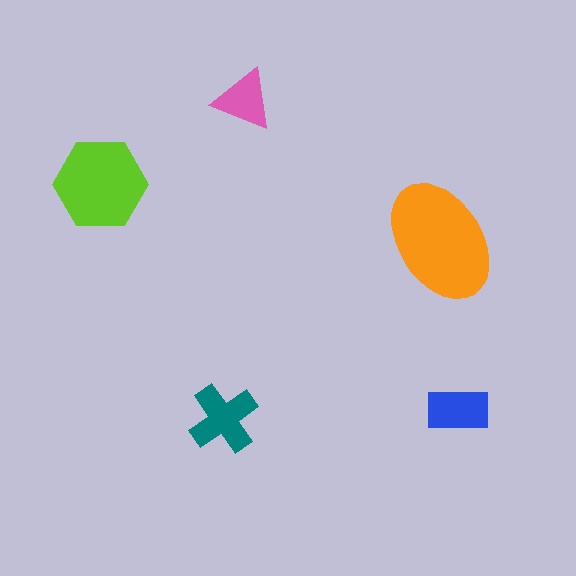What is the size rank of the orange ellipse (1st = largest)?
1st.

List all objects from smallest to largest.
The pink triangle, the blue rectangle, the teal cross, the lime hexagon, the orange ellipse.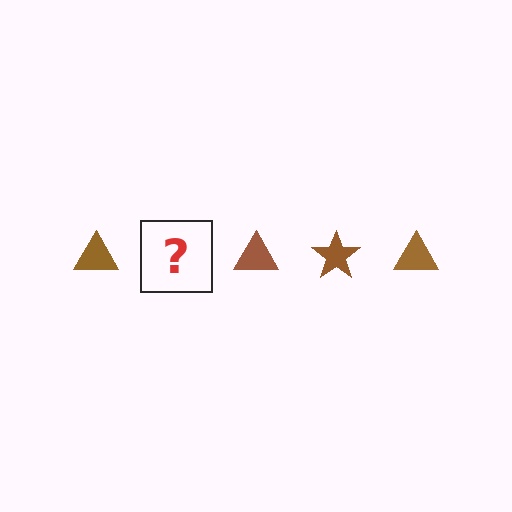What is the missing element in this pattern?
The missing element is a brown star.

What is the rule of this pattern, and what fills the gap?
The rule is that the pattern cycles through triangle, star shapes in brown. The gap should be filled with a brown star.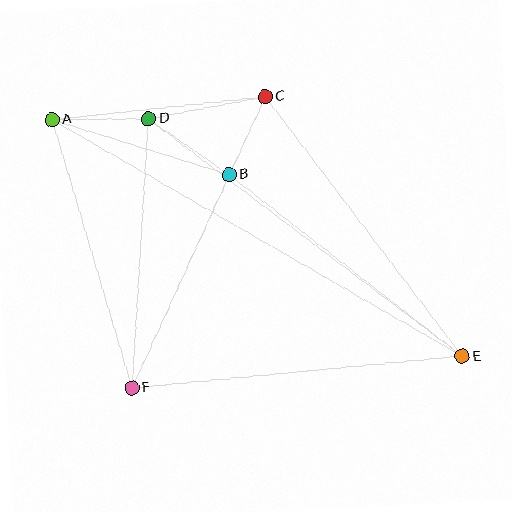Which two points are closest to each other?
Points B and C are closest to each other.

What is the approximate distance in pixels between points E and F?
The distance between E and F is approximately 332 pixels.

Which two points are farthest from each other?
Points A and E are farthest from each other.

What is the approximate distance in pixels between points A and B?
The distance between A and B is approximately 185 pixels.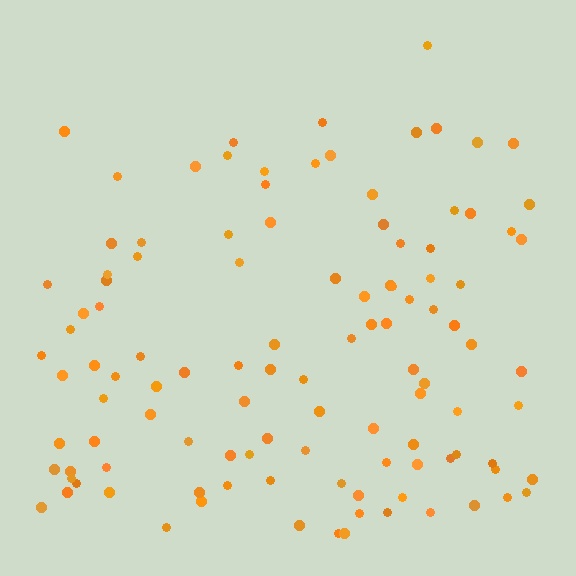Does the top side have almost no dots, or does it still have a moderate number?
Still a moderate number, just noticeably fewer than the bottom.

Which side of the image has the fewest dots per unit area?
The top.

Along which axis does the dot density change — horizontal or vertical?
Vertical.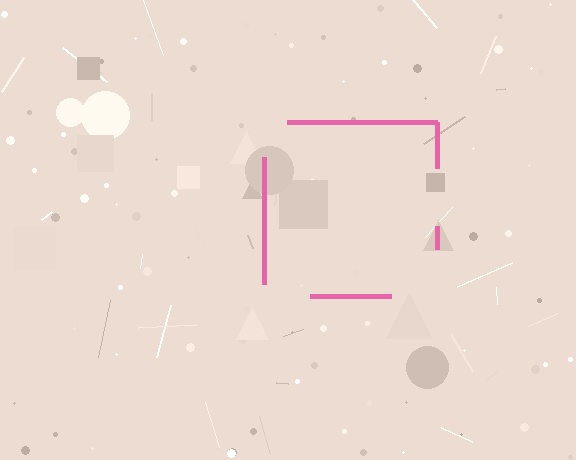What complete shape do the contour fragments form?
The contour fragments form a square.